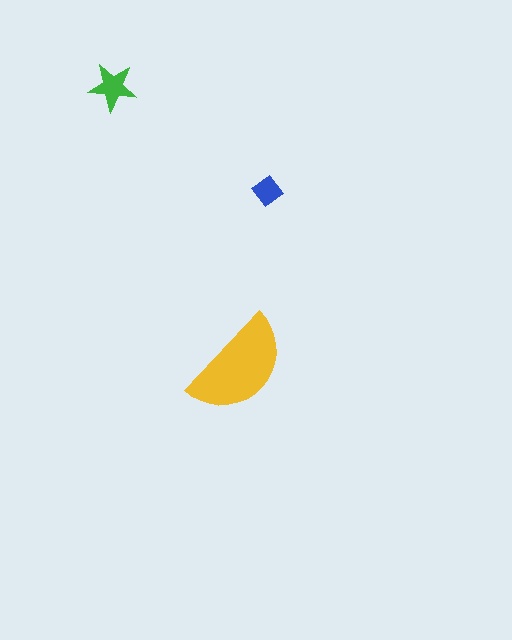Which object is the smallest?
The blue diamond.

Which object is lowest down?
The yellow semicircle is bottommost.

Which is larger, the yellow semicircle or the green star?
The yellow semicircle.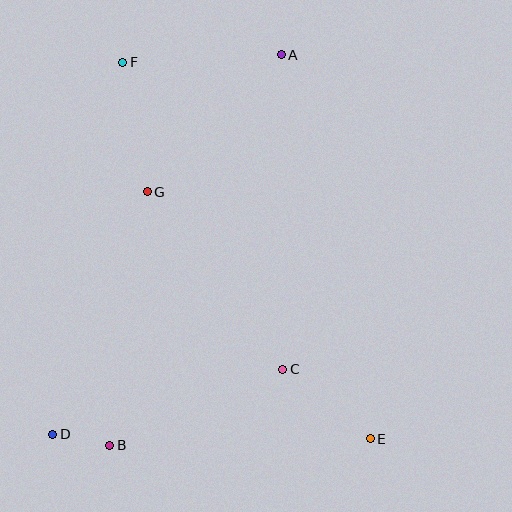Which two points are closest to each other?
Points B and D are closest to each other.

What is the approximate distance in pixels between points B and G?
The distance between B and G is approximately 256 pixels.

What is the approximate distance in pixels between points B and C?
The distance between B and C is approximately 189 pixels.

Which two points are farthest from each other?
Points E and F are farthest from each other.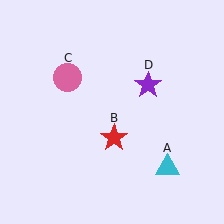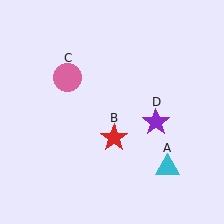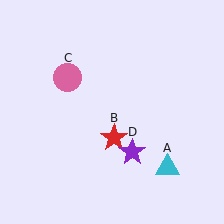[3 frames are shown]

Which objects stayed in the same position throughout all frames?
Cyan triangle (object A) and red star (object B) and pink circle (object C) remained stationary.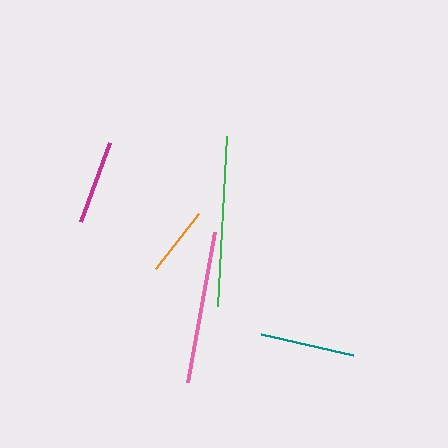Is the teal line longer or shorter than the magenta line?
The teal line is longer than the magenta line.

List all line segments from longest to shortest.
From longest to shortest: green, pink, teal, magenta, orange.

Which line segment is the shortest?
The orange line is the shortest at approximately 70 pixels.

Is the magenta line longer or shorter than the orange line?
The magenta line is longer than the orange line.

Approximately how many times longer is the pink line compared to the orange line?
The pink line is approximately 2.2 times the length of the orange line.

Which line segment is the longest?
The green line is the longest at approximately 170 pixels.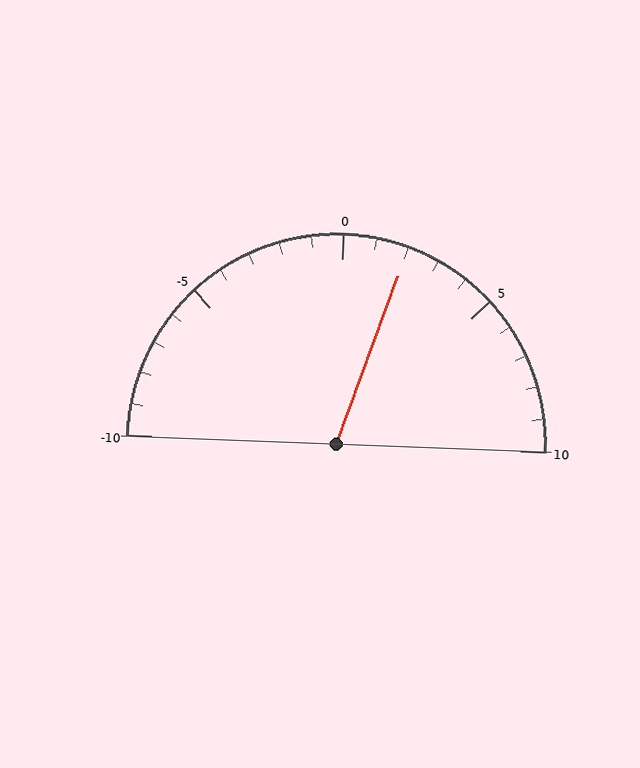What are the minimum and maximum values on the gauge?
The gauge ranges from -10 to 10.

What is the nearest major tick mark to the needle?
The nearest major tick mark is 0.